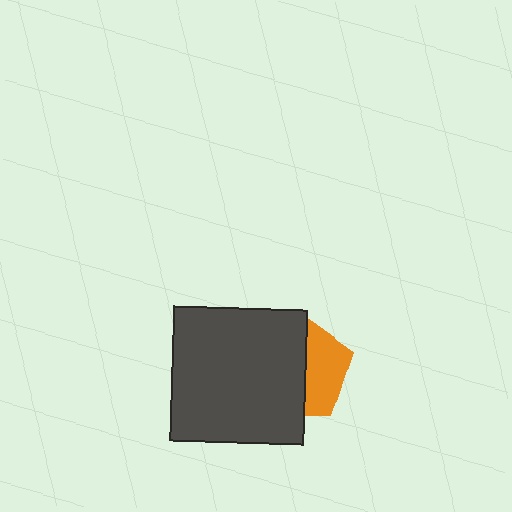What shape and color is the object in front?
The object in front is a dark gray square.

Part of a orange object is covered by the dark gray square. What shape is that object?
It is a pentagon.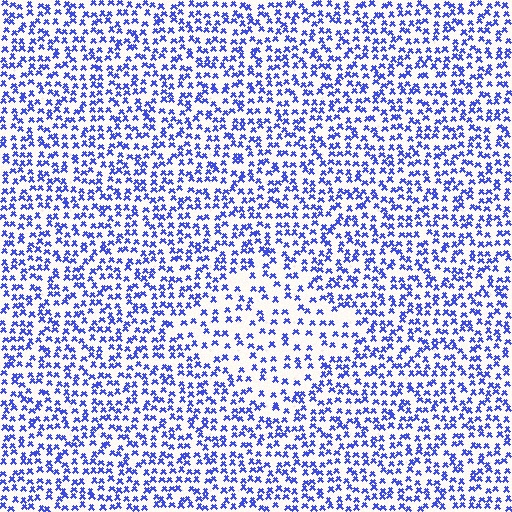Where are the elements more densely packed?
The elements are more densely packed outside the diamond boundary.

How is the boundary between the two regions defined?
The boundary is defined by a change in element density (approximately 1.8x ratio). All elements are the same color, size, and shape.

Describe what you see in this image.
The image contains small blue elements arranged at two different densities. A diamond-shaped region is visible where the elements are less densely packed than the surrounding area.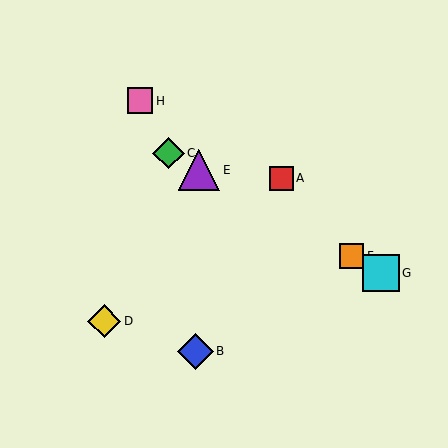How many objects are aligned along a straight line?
4 objects (C, E, F, G) are aligned along a straight line.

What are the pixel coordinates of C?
Object C is at (169, 153).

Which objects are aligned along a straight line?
Objects C, E, F, G are aligned along a straight line.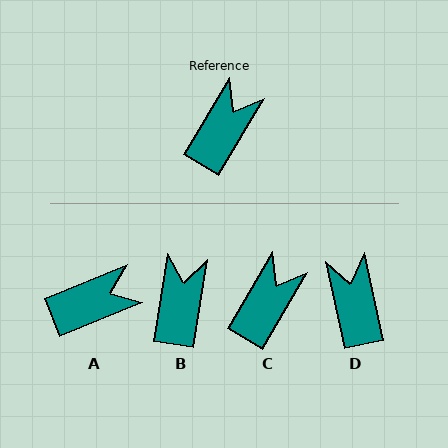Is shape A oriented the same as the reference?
No, it is off by about 37 degrees.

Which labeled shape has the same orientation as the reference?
C.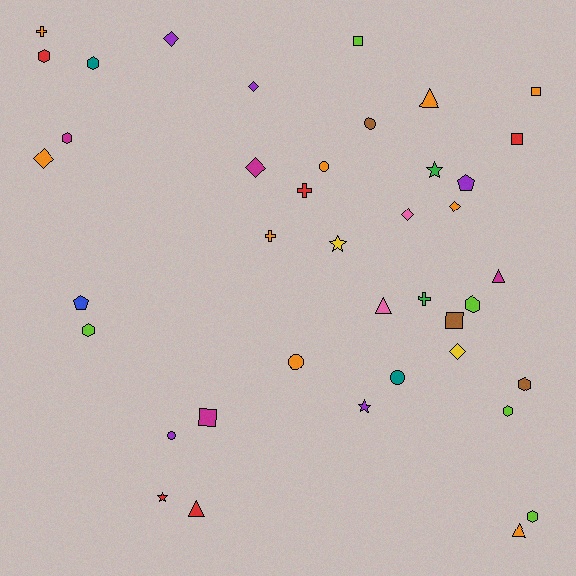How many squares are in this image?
There are 5 squares.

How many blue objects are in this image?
There is 1 blue object.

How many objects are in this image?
There are 40 objects.